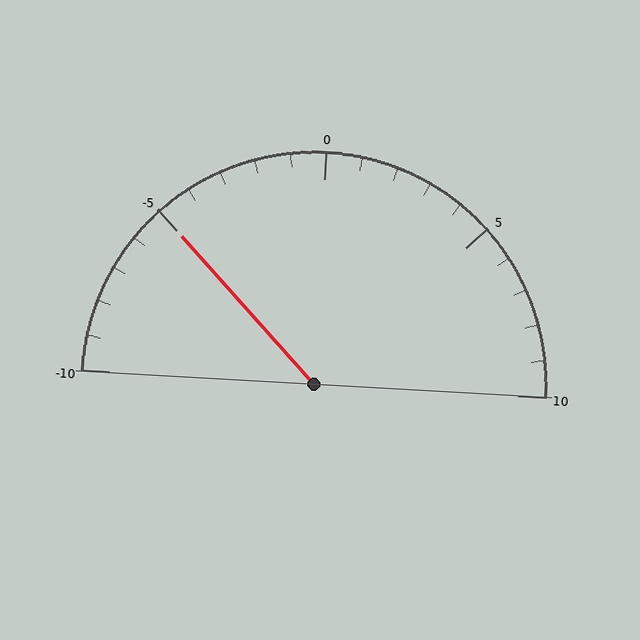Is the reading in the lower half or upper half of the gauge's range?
The reading is in the lower half of the range (-10 to 10).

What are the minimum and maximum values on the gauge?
The gauge ranges from -10 to 10.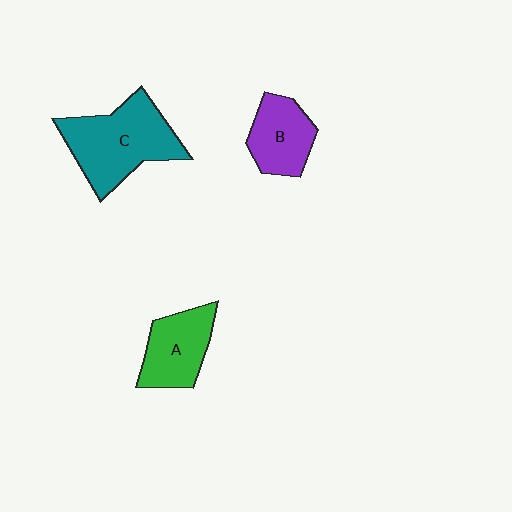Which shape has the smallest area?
Shape B (purple).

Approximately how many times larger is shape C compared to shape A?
Approximately 1.6 times.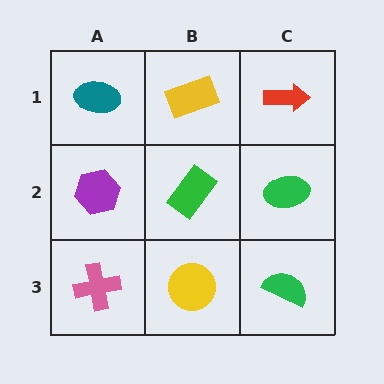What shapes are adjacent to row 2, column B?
A yellow rectangle (row 1, column B), a yellow circle (row 3, column B), a purple hexagon (row 2, column A), a green ellipse (row 2, column C).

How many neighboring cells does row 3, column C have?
2.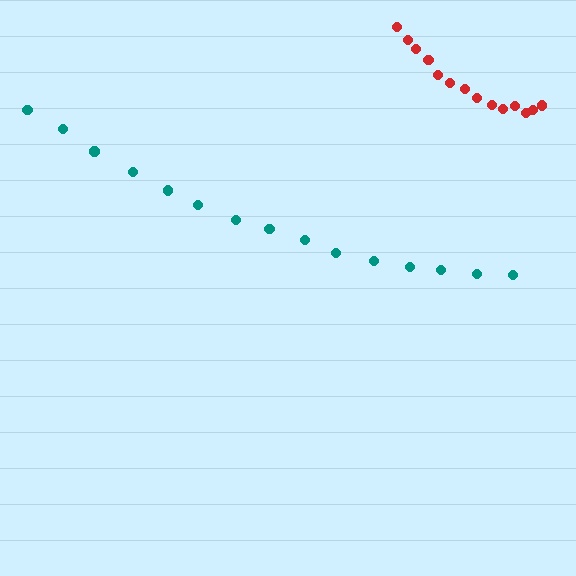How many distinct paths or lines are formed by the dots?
There are 2 distinct paths.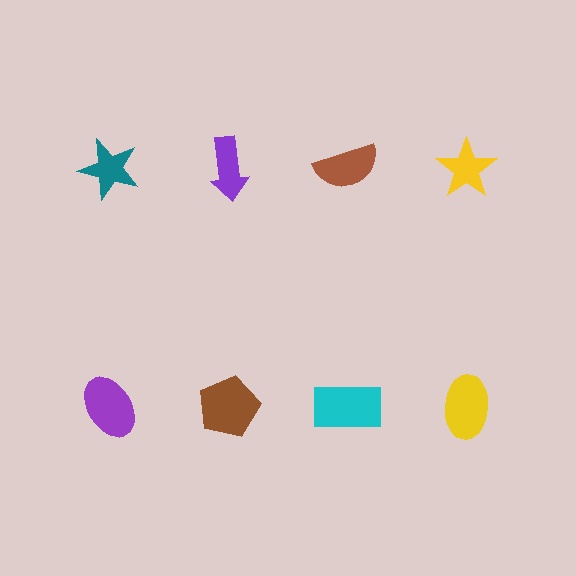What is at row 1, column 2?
A purple arrow.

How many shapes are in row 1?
4 shapes.